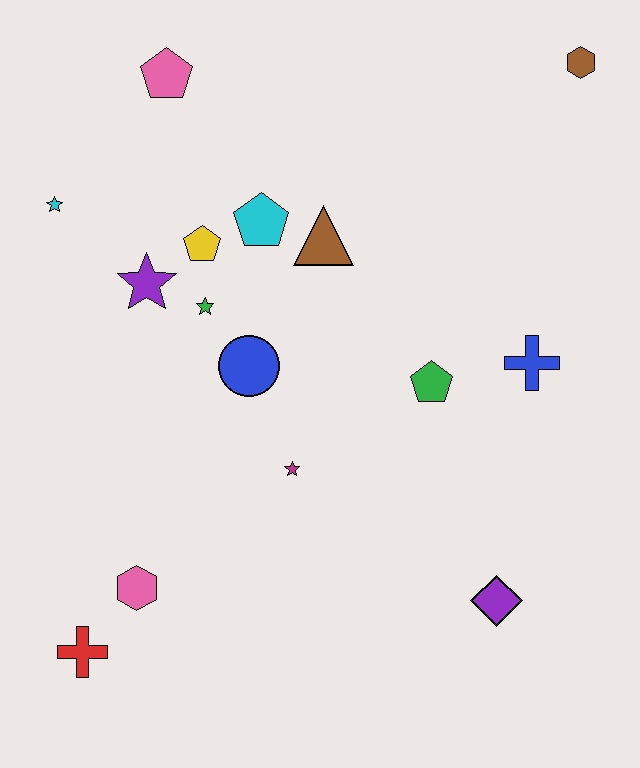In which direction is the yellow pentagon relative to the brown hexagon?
The yellow pentagon is to the left of the brown hexagon.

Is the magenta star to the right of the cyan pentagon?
Yes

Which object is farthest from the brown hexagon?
The red cross is farthest from the brown hexagon.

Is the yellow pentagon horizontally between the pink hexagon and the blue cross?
Yes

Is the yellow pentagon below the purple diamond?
No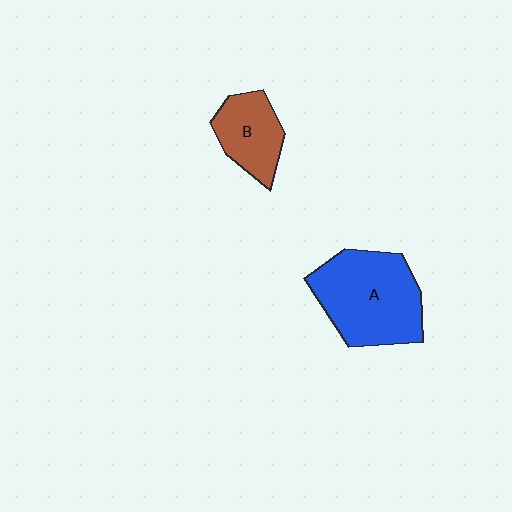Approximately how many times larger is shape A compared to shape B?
Approximately 1.9 times.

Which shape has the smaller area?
Shape B (brown).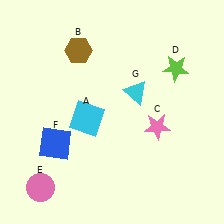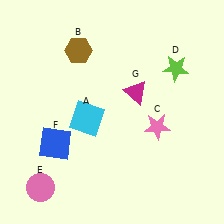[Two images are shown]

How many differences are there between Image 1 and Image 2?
There is 1 difference between the two images.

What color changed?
The triangle (G) changed from cyan in Image 1 to magenta in Image 2.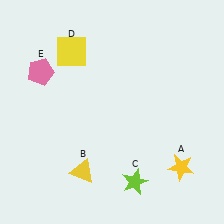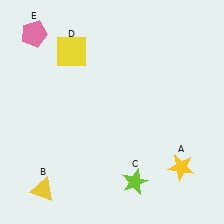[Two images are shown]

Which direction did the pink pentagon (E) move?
The pink pentagon (E) moved up.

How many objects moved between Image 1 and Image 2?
2 objects moved between the two images.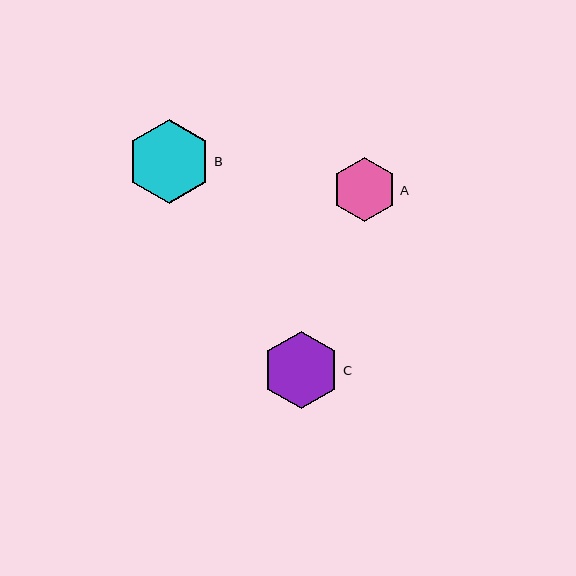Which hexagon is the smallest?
Hexagon A is the smallest with a size of approximately 64 pixels.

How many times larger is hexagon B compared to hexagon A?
Hexagon B is approximately 1.3 times the size of hexagon A.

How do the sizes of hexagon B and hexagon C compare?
Hexagon B and hexagon C are approximately the same size.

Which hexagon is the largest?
Hexagon B is the largest with a size of approximately 84 pixels.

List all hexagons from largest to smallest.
From largest to smallest: B, C, A.